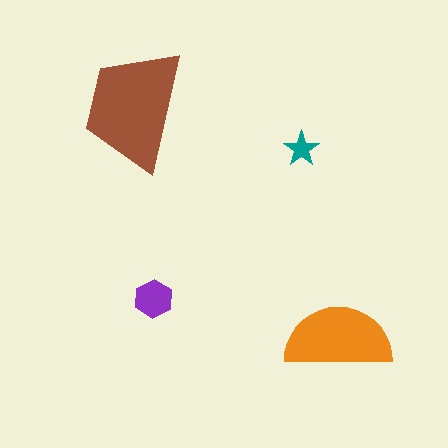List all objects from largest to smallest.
The brown trapezoid, the orange semicircle, the purple hexagon, the teal star.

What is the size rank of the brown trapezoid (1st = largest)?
1st.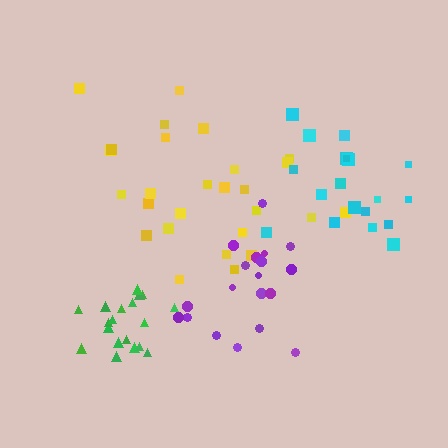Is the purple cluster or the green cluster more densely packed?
Green.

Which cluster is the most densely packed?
Green.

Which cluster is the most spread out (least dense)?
Yellow.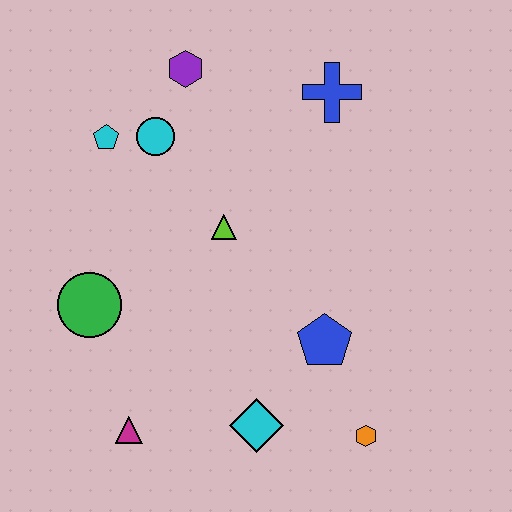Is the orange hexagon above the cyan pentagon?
No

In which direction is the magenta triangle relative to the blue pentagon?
The magenta triangle is to the left of the blue pentagon.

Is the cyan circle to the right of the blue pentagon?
No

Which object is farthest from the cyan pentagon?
The orange hexagon is farthest from the cyan pentagon.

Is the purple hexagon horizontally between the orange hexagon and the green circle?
Yes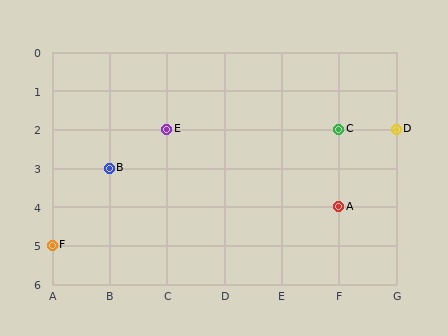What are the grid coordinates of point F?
Point F is at grid coordinates (A, 5).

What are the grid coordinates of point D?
Point D is at grid coordinates (G, 2).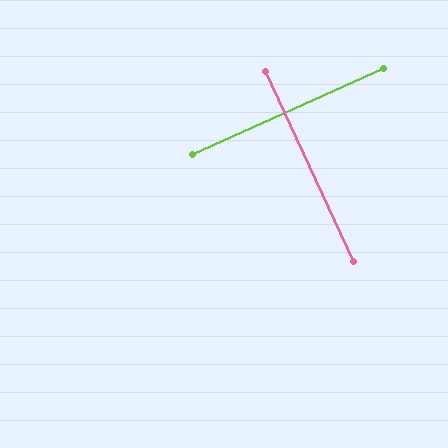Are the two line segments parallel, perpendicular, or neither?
Perpendicular — they meet at approximately 89°.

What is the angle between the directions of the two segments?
Approximately 89 degrees.